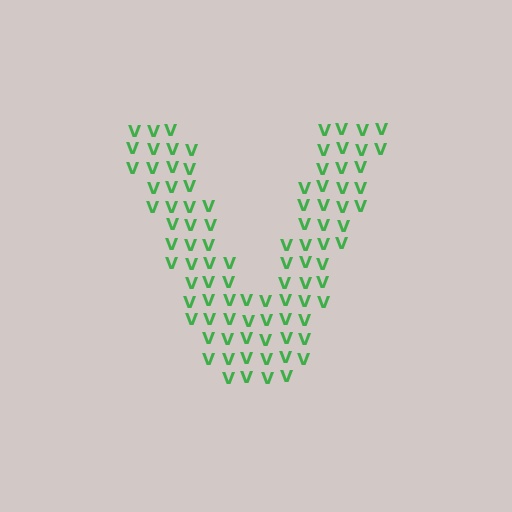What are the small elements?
The small elements are letter V's.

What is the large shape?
The large shape is the letter V.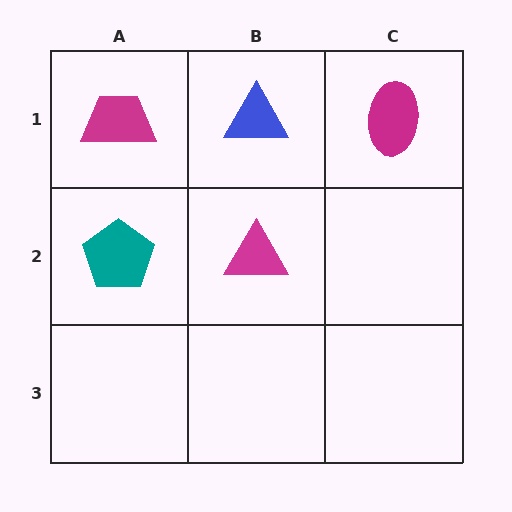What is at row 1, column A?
A magenta trapezoid.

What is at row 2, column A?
A teal pentagon.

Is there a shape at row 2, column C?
No, that cell is empty.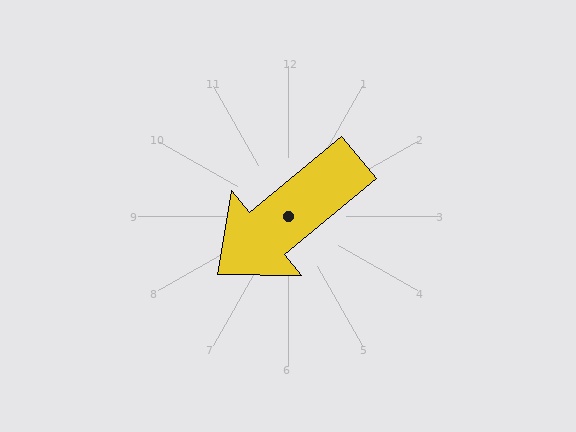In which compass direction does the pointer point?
Southwest.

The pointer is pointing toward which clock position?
Roughly 8 o'clock.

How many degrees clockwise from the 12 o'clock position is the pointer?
Approximately 231 degrees.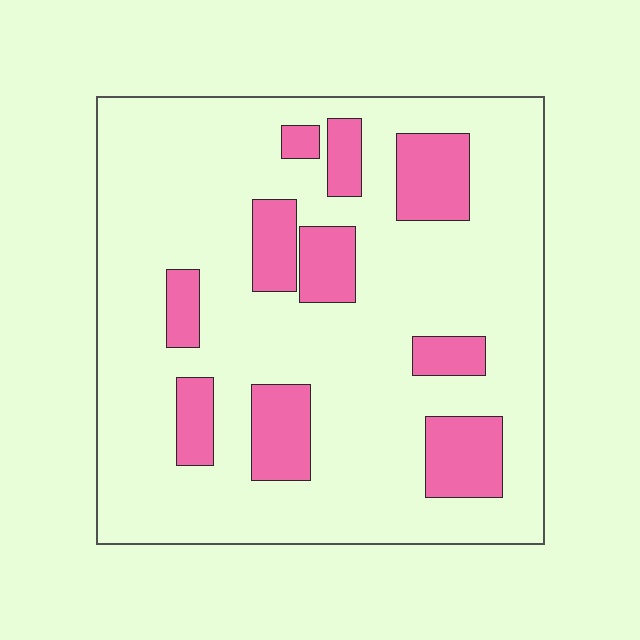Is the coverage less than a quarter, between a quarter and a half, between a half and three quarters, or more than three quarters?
Less than a quarter.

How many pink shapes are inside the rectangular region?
10.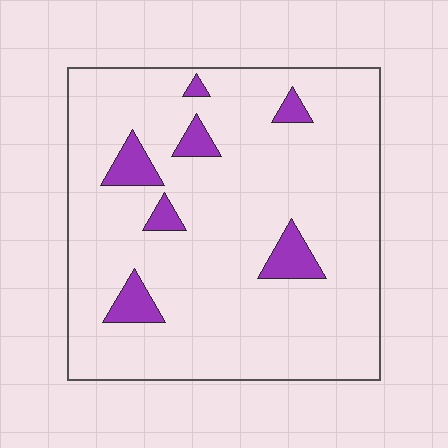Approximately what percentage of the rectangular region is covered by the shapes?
Approximately 10%.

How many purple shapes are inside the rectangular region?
7.